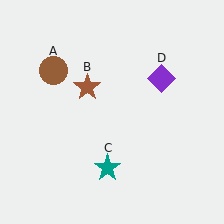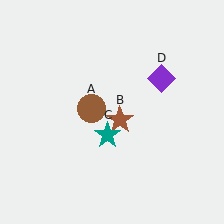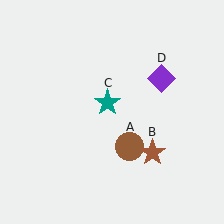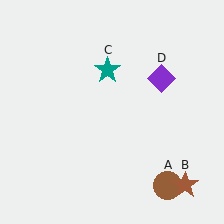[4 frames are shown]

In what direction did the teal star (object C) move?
The teal star (object C) moved up.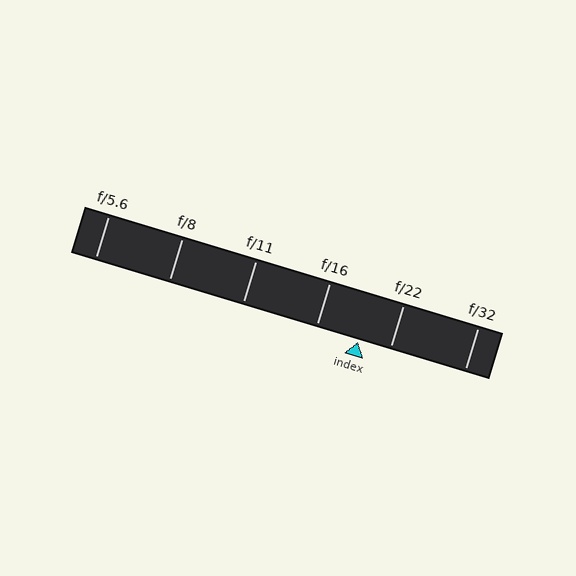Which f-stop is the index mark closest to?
The index mark is closest to f/22.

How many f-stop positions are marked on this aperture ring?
There are 6 f-stop positions marked.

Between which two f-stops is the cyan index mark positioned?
The index mark is between f/16 and f/22.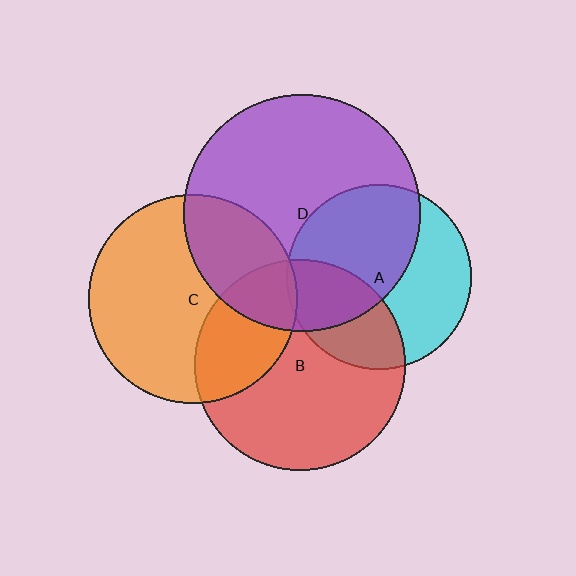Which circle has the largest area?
Circle D (purple).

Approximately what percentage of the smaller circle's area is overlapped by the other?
Approximately 25%.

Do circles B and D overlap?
Yes.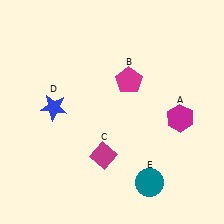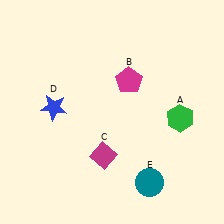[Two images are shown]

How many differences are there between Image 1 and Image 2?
There is 1 difference between the two images.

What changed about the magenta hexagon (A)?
In Image 1, A is magenta. In Image 2, it changed to green.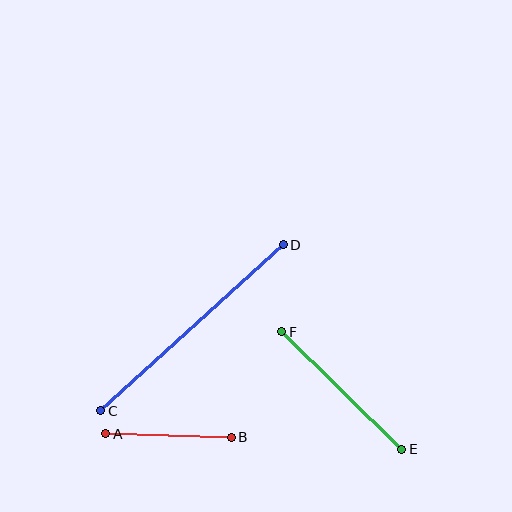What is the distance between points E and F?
The distance is approximately 168 pixels.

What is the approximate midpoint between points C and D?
The midpoint is at approximately (192, 328) pixels.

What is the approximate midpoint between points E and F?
The midpoint is at approximately (342, 390) pixels.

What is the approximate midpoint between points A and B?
The midpoint is at approximately (169, 435) pixels.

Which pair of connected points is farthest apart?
Points C and D are farthest apart.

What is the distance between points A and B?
The distance is approximately 126 pixels.